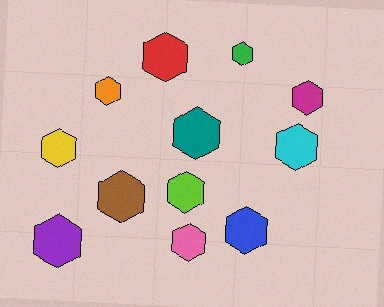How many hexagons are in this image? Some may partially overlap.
There are 12 hexagons.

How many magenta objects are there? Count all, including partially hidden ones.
There is 1 magenta object.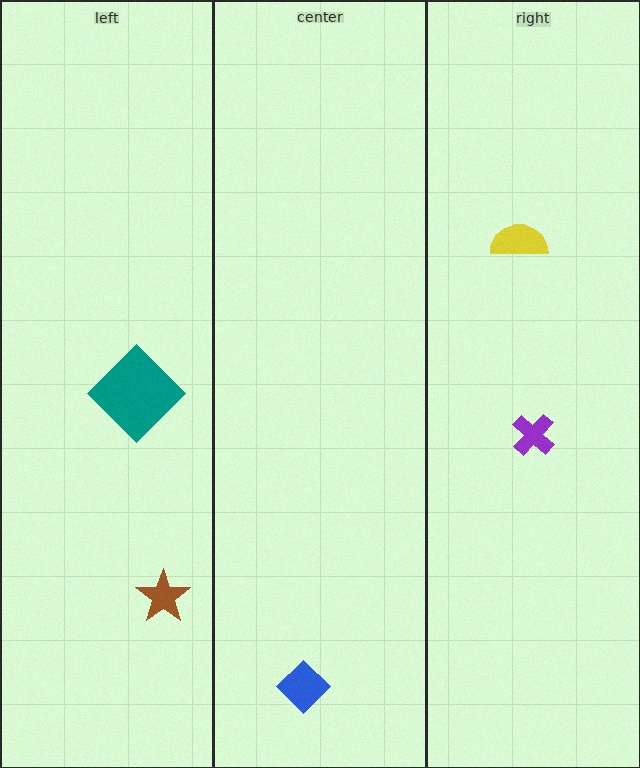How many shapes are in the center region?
1.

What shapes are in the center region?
The blue diamond.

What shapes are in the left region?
The brown star, the teal diamond.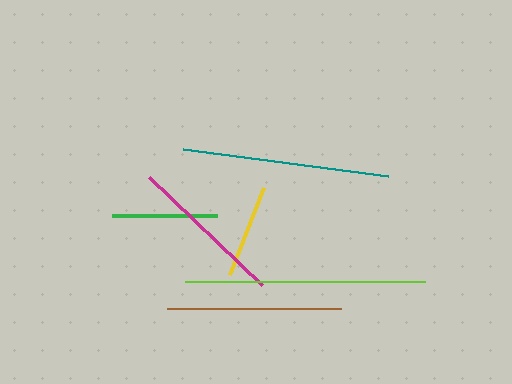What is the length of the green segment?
The green segment is approximately 105 pixels long.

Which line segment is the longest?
The lime line is the longest at approximately 241 pixels.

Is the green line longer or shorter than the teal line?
The teal line is longer than the green line.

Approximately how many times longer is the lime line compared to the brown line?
The lime line is approximately 1.4 times the length of the brown line.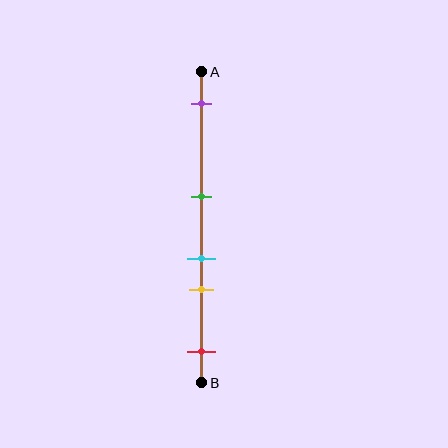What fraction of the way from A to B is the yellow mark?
The yellow mark is approximately 70% (0.7) of the way from A to B.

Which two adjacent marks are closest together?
The cyan and yellow marks are the closest adjacent pair.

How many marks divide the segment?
There are 5 marks dividing the segment.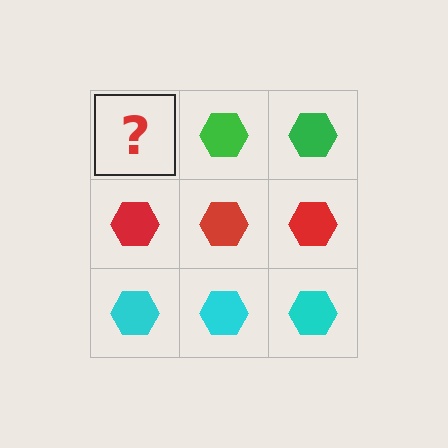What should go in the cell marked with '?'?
The missing cell should contain a green hexagon.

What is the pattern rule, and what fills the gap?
The rule is that each row has a consistent color. The gap should be filled with a green hexagon.